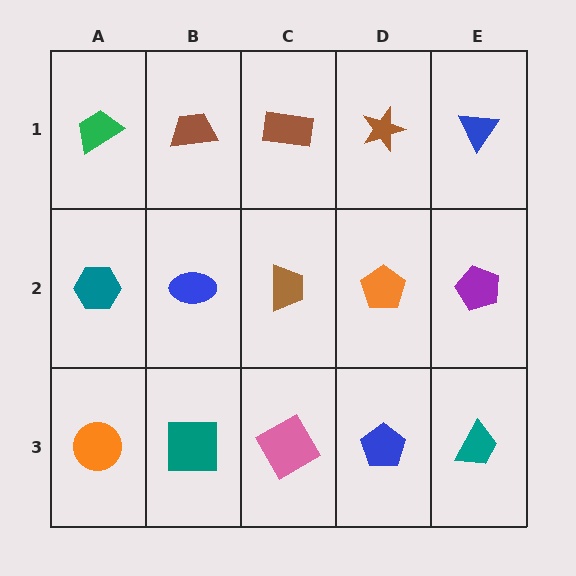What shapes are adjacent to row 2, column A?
A green trapezoid (row 1, column A), an orange circle (row 3, column A), a blue ellipse (row 2, column B).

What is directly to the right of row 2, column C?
An orange pentagon.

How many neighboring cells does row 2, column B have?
4.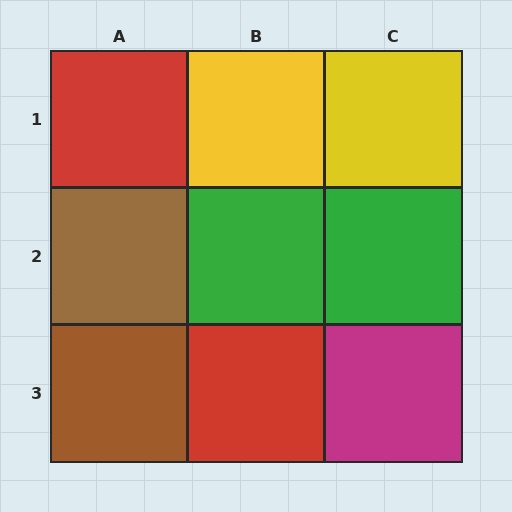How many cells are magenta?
1 cell is magenta.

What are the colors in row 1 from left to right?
Red, yellow, yellow.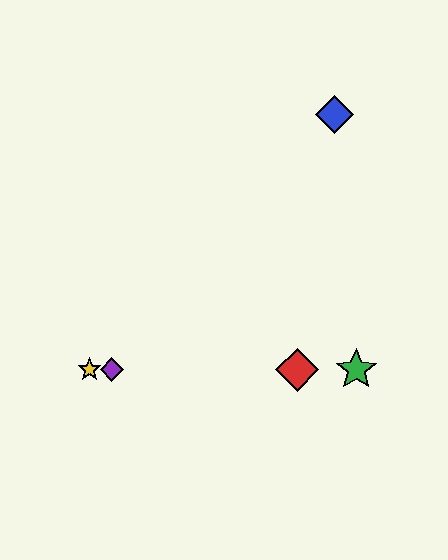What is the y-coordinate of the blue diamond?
The blue diamond is at y≈114.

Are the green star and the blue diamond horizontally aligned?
No, the green star is at y≈370 and the blue diamond is at y≈114.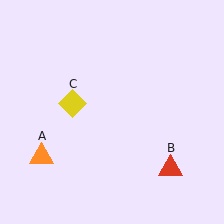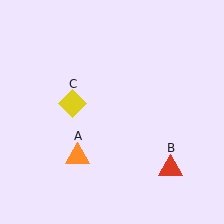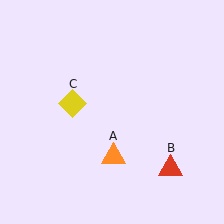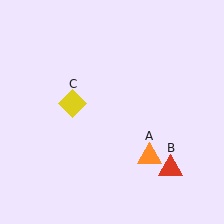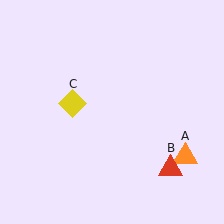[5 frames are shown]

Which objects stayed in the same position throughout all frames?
Red triangle (object B) and yellow diamond (object C) remained stationary.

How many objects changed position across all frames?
1 object changed position: orange triangle (object A).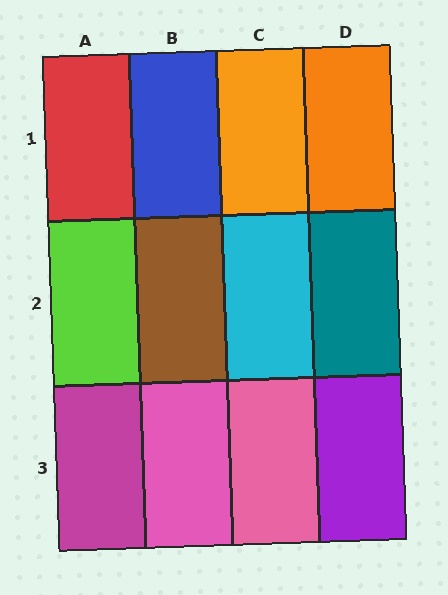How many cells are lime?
1 cell is lime.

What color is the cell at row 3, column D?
Purple.